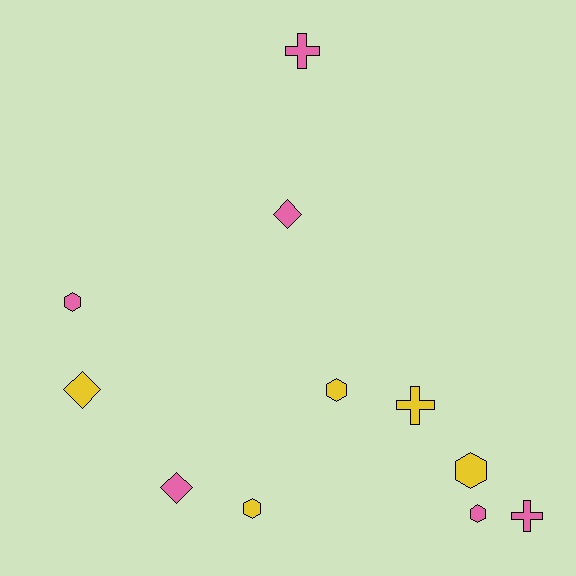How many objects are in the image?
There are 11 objects.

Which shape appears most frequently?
Hexagon, with 5 objects.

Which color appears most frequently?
Pink, with 6 objects.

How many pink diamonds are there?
There are 2 pink diamonds.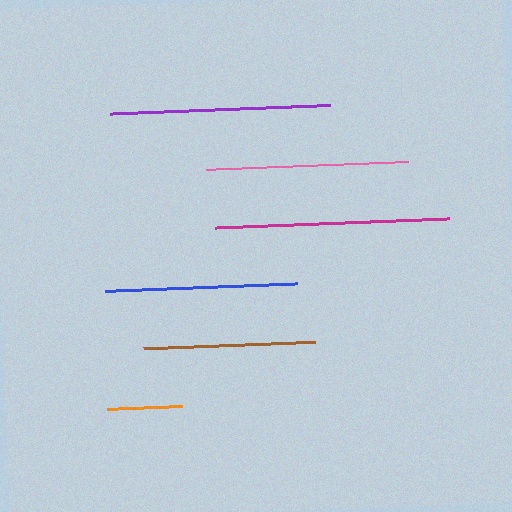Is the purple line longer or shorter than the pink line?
The purple line is longer than the pink line.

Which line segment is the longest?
The magenta line is the longest at approximately 235 pixels.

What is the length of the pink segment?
The pink segment is approximately 203 pixels long.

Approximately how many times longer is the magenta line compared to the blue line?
The magenta line is approximately 1.2 times the length of the blue line.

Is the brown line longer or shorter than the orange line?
The brown line is longer than the orange line.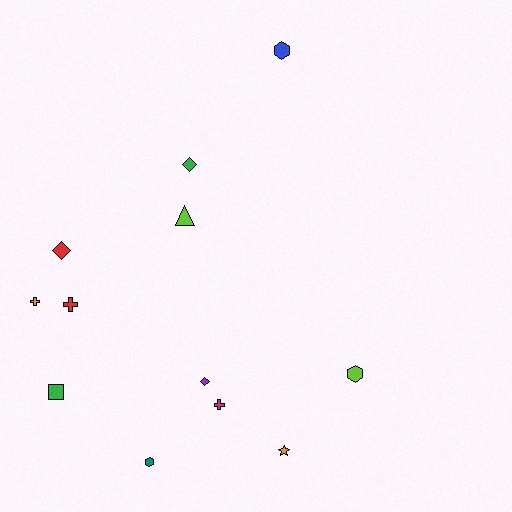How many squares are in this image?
There is 1 square.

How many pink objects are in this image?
There are no pink objects.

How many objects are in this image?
There are 12 objects.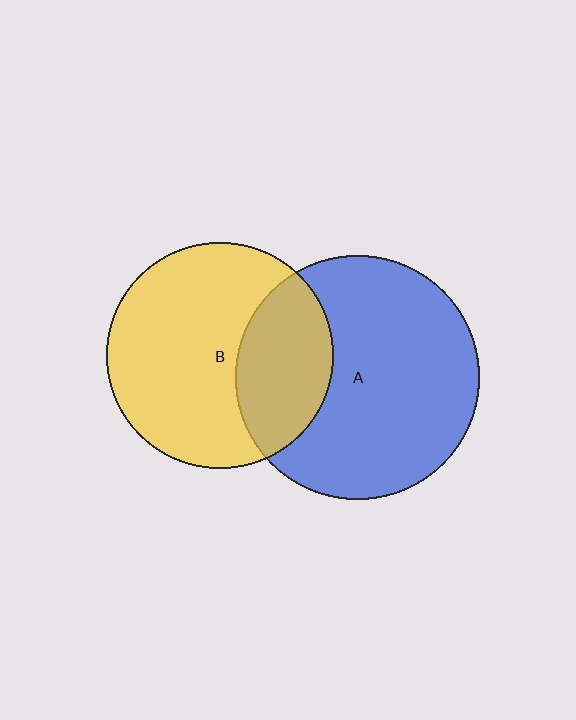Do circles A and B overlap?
Yes.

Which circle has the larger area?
Circle A (blue).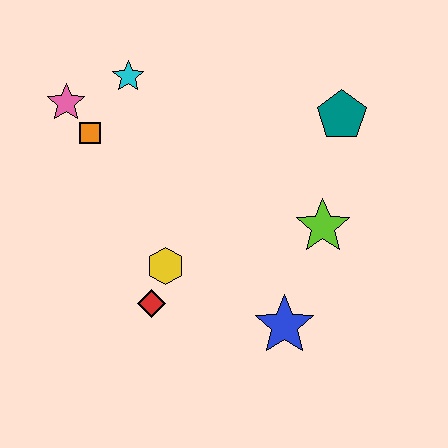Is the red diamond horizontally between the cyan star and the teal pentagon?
Yes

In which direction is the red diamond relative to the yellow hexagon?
The red diamond is below the yellow hexagon.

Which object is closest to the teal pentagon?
The lime star is closest to the teal pentagon.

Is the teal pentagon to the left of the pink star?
No